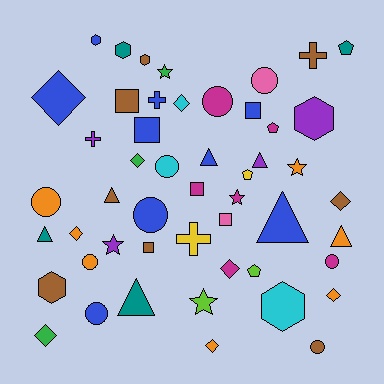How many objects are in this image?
There are 50 objects.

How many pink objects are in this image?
There are 2 pink objects.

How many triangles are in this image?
There are 7 triangles.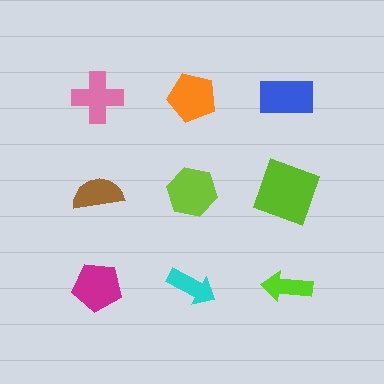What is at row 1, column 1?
A pink cross.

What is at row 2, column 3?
A lime square.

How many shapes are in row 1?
3 shapes.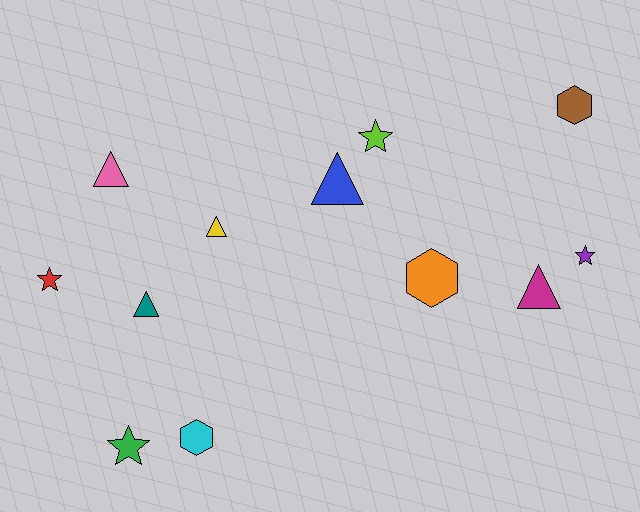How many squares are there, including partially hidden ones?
There are no squares.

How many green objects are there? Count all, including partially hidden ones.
There is 1 green object.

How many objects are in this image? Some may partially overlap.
There are 12 objects.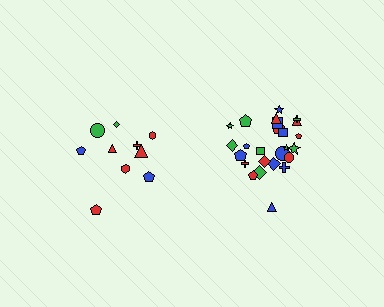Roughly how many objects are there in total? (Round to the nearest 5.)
Roughly 35 objects in total.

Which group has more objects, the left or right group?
The right group.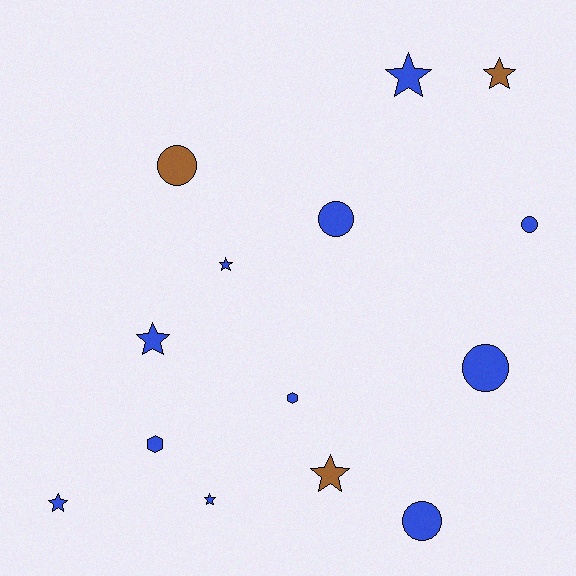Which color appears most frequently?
Blue, with 11 objects.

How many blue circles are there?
There are 4 blue circles.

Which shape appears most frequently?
Star, with 7 objects.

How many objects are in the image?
There are 14 objects.